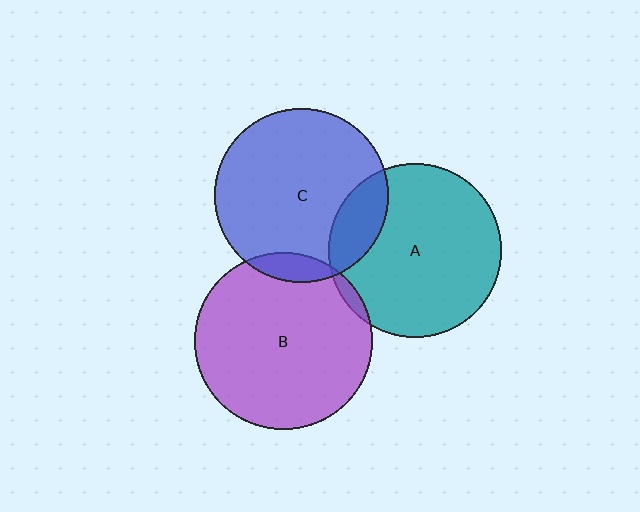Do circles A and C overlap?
Yes.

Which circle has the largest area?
Circle B (purple).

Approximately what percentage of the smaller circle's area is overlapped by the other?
Approximately 15%.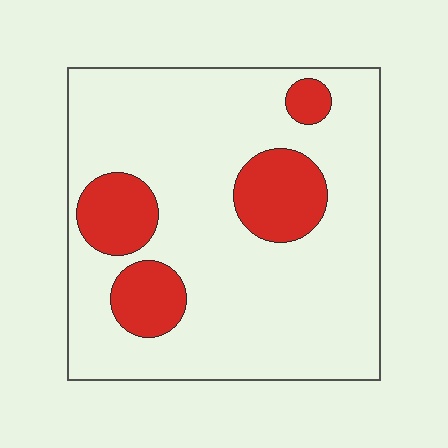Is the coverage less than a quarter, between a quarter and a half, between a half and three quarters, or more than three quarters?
Less than a quarter.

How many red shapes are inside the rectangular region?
4.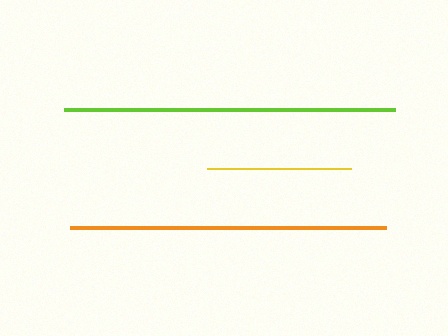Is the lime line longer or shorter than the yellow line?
The lime line is longer than the yellow line.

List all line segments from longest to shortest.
From longest to shortest: lime, orange, yellow.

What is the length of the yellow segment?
The yellow segment is approximately 145 pixels long.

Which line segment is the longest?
The lime line is the longest at approximately 331 pixels.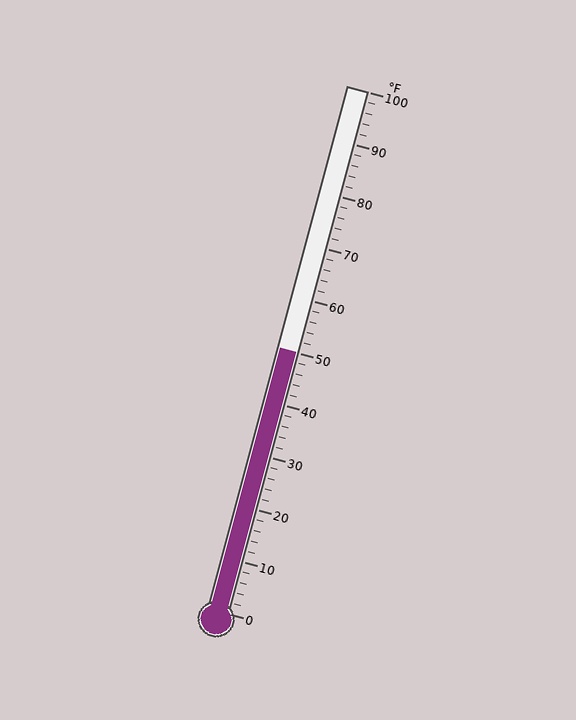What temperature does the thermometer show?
The thermometer shows approximately 50°F.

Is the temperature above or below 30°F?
The temperature is above 30°F.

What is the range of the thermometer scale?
The thermometer scale ranges from 0°F to 100°F.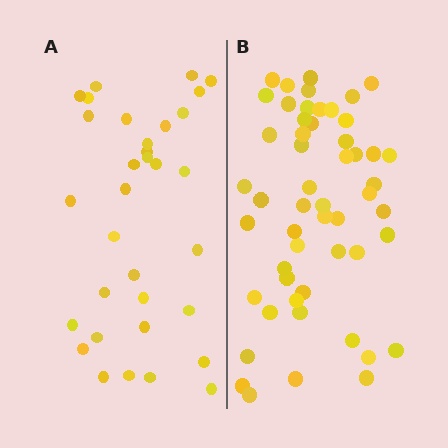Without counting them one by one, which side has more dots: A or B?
Region B (the right region) has more dots.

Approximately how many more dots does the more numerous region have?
Region B has approximately 20 more dots than region A.